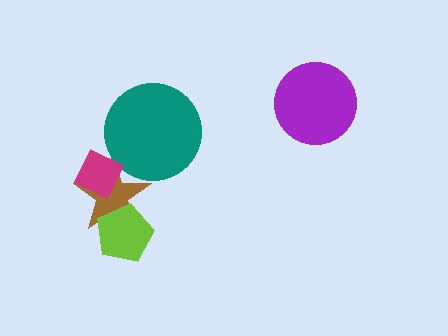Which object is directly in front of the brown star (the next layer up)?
The lime pentagon is directly in front of the brown star.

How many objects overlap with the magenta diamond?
1 object overlaps with the magenta diamond.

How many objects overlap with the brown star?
3 objects overlap with the brown star.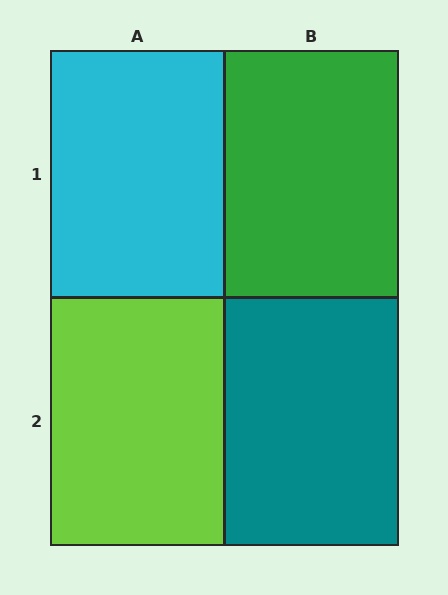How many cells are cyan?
1 cell is cyan.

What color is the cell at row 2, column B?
Teal.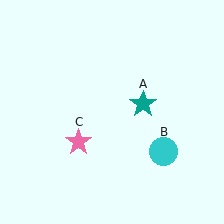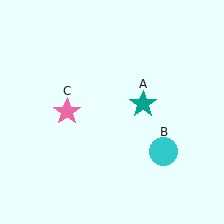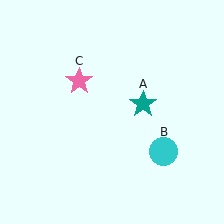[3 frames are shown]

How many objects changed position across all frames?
1 object changed position: pink star (object C).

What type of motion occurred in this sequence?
The pink star (object C) rotated clockwise around the center of the scene.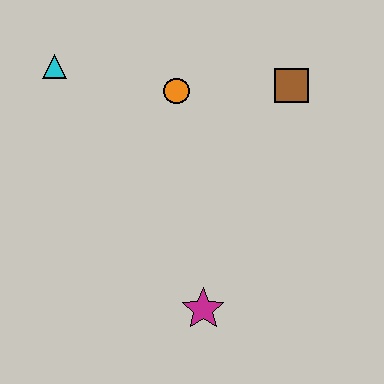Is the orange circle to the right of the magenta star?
No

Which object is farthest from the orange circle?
The magenta star is farthest from the orange circle.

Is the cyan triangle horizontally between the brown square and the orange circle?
No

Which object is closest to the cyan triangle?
The orange circle is closest to the cyan triangle.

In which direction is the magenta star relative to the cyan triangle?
The magenta star is below the cyan triangle.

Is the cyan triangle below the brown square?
No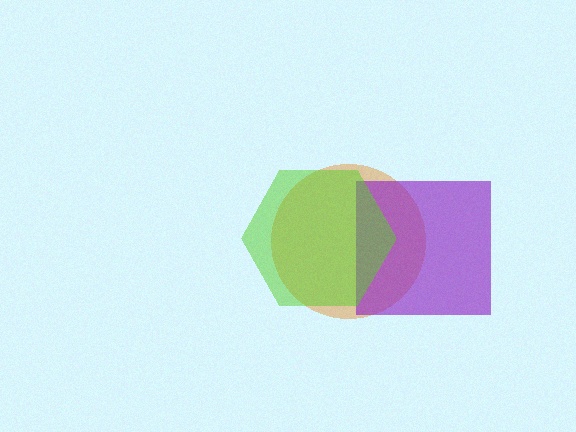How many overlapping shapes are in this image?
There are 3 overlapping shapes in the image.